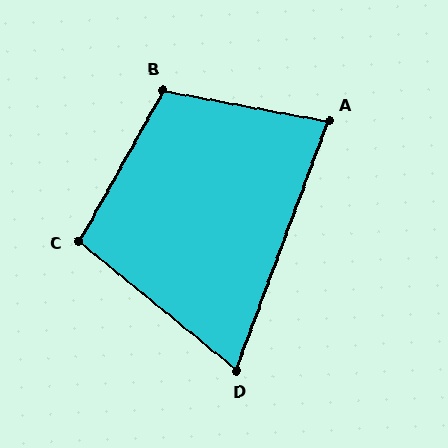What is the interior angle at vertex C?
Approximately 100 degrees (obtuse).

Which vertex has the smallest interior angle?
D, at approximately 71 degrees.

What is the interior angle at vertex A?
Approximately 80 degrees (acute).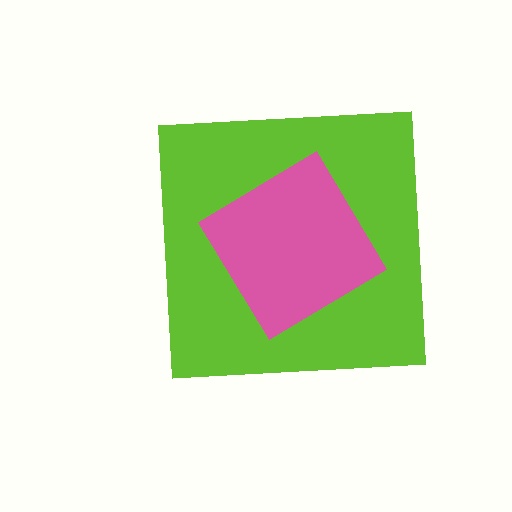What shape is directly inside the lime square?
The pink diamond.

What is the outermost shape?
The lime square.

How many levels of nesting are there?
2.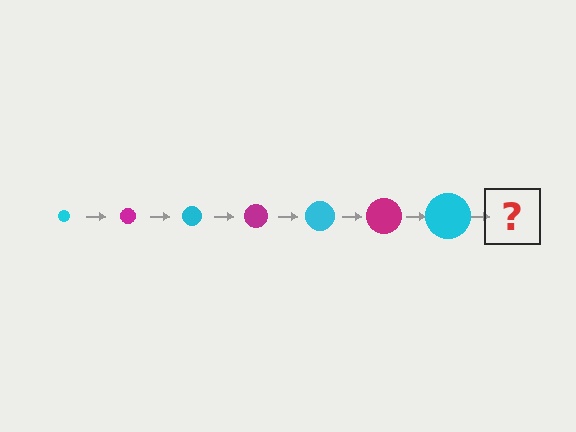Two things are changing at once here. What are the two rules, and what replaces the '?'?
The two rules are that the circle grows larger each step and the color cycles through cyan and magenta. The '?' should be a magenta circle, larger than the previous one.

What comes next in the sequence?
The next element should be a magenta circle, larger than the previous one.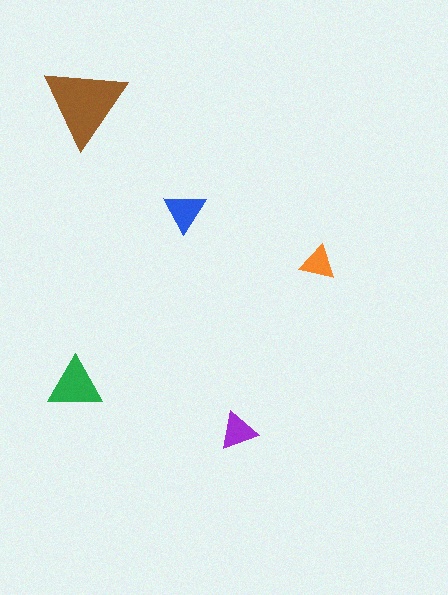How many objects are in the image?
There are 5 objects in the image.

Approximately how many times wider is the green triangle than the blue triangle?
About 1.5 times wider.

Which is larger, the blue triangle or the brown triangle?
The brown one.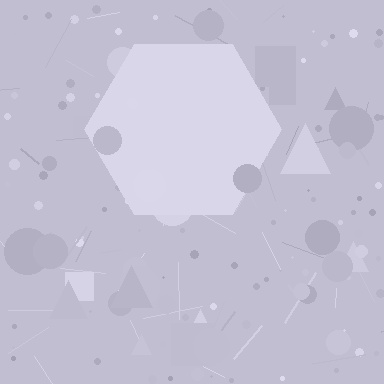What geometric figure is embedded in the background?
A hexagon is embedded in the background.